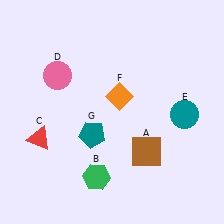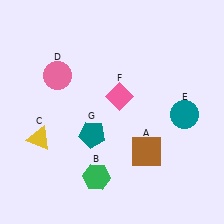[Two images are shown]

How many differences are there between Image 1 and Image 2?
There are 2 differences between the two images.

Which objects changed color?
C changed from red to yellow. F changed from orange to pink.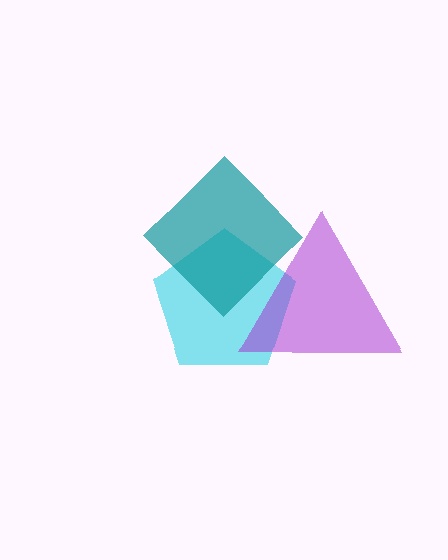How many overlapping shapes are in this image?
There are 3 overlapping shapes in the image.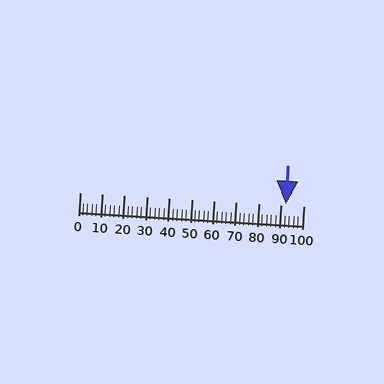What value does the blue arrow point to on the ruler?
The blue arrow points to approximately 92.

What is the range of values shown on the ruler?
The ruler shows values from 0 to 100.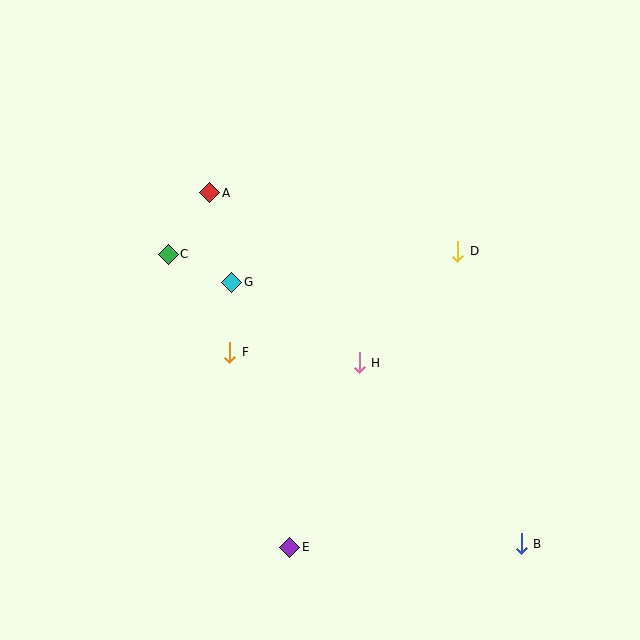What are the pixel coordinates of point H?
Point H is at (359, 363).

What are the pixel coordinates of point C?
Point C is at (168, 254).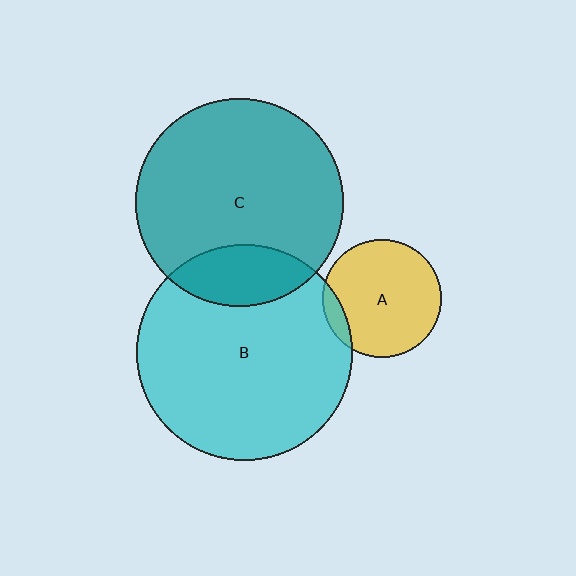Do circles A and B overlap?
Yes.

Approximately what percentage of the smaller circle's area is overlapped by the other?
Approximately 10%.